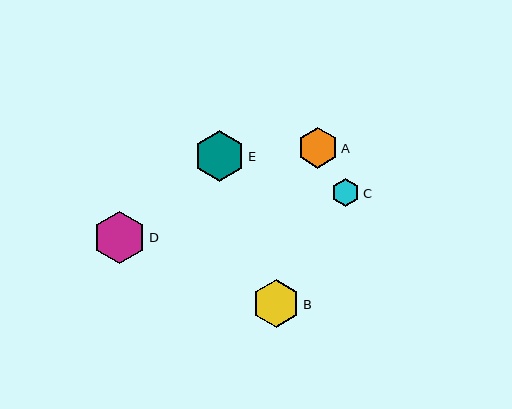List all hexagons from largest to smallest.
From largest to smallest: D, E, B, A, C.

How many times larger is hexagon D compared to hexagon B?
Hexagon D is approximately 1.1 times the size of hexagon B.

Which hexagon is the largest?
Hexagon D is the largest with a size of approximately 53 pixels.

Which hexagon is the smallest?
Hexagon C is the smallest with a size of approximately 28 pixels.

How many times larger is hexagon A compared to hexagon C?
Hexagon A is approximately 1.4 times the size of hexagon C.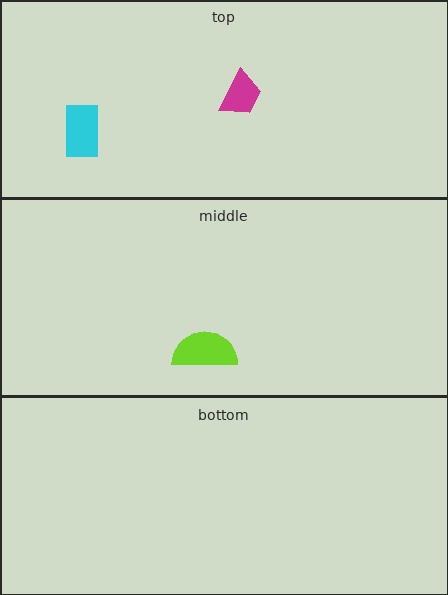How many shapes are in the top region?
2.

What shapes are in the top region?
The magenta trapezoid, the cyan rectangle.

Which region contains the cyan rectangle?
The top region.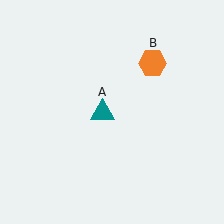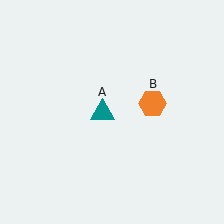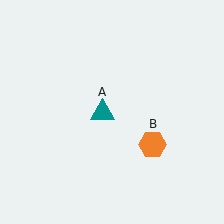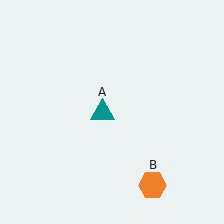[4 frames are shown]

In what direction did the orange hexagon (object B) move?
The orange hexagon (object B) moved down.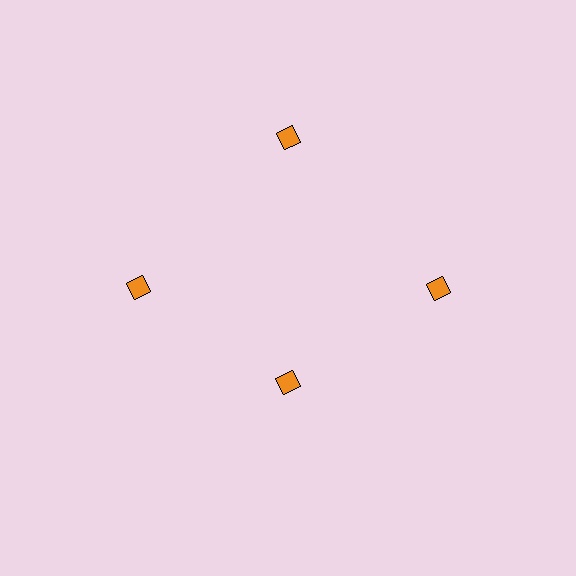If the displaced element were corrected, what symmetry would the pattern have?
It would have 4-fold rotational symmetry — the pattern would map onto itself every 90 degrees.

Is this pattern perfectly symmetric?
No. The 4 orange diamonds are arranged in a ring, but one element near the 6 o'clock position is pulled inward toward the center, breaking the 4-fold rotational symmetry.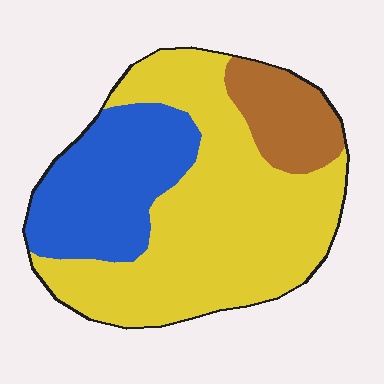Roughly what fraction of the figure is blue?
Blue covers about 30% of the figure.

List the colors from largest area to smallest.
From largest to smallest: yellow, blue, brown.